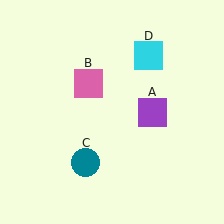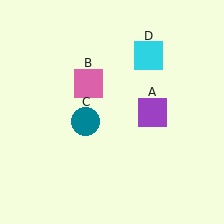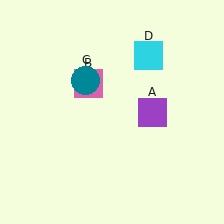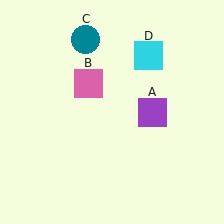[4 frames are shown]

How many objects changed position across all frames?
1 object changed position: teal circle (object C).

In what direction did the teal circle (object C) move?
The teal circle (object C) moved up.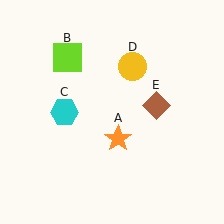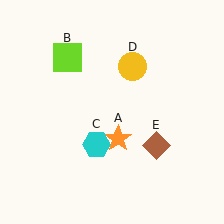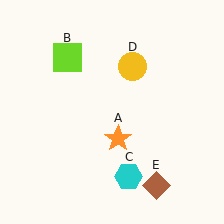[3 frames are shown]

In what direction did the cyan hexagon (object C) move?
The cyan hexagon (object C) moved down and to the right.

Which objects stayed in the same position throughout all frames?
Orange star (object A) and lime square (object B) and yellow circle (object D) remained stationary.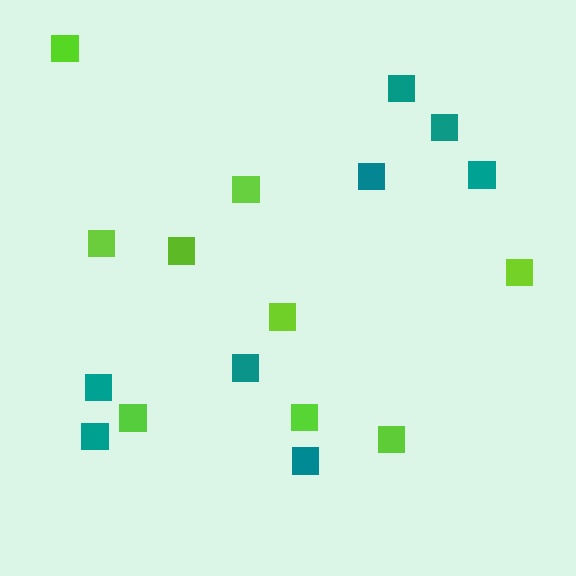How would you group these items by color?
There are 2 groups: one group of teal squares (8) and one group of lime squares (9).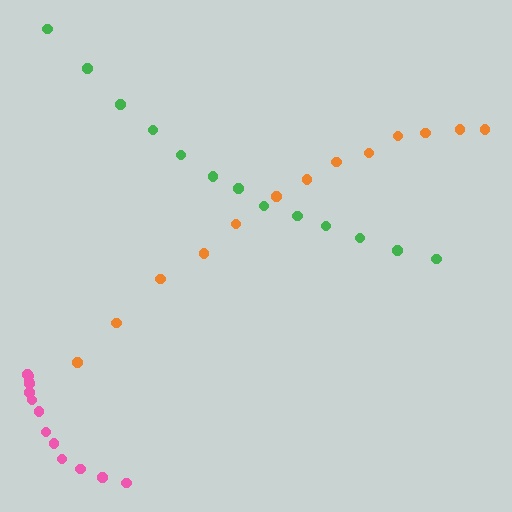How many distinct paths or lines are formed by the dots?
There are 3 distinct paths.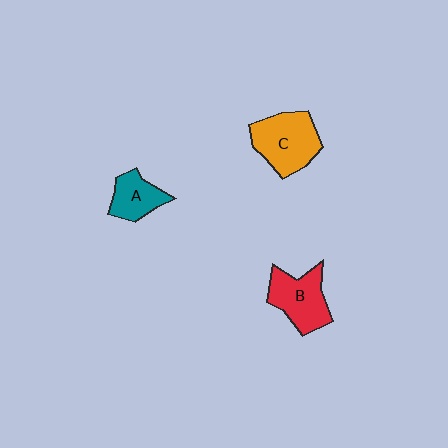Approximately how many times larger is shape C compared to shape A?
Approximately 1.7 times.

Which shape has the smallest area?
Shape A (teal).